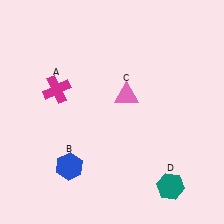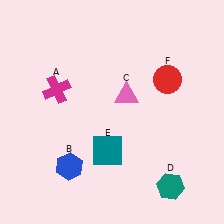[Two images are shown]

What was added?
A teal square (E), a red circle (F) were added in Image 2.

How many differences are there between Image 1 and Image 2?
There are 2 differences between the two images.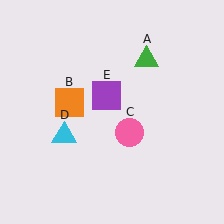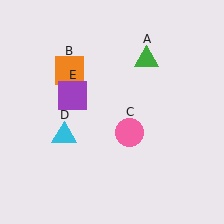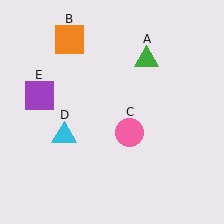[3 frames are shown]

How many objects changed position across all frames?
2 objects changed position: orange square (object B), purple square (object E).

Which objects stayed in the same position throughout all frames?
Green triangle (object A) and pink circle (object C) and cyan triangle (object D) remained stationary.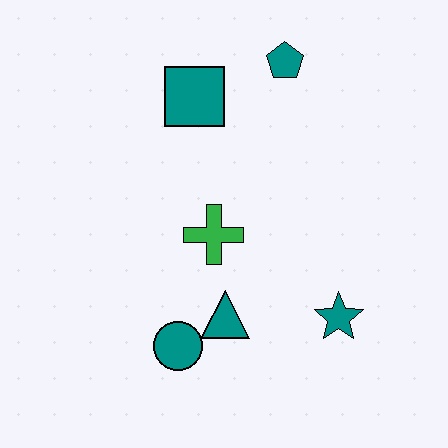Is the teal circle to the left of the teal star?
Yes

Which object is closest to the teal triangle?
The teal circle is closest to the teal triangle.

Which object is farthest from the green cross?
The teal pentagon is farthest from the green cross.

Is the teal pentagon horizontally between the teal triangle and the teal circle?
No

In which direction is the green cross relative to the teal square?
The green cross is below the teal square.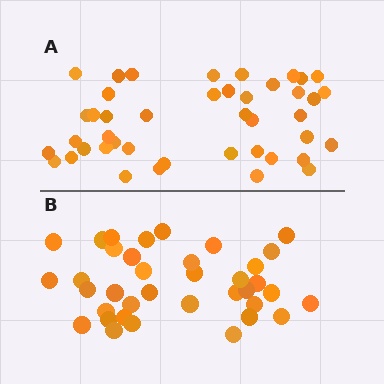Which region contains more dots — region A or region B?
Region A (the top region) has more dots.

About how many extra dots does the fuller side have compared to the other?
Region A has about 6 more dots than region B.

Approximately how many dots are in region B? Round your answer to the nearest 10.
About 40 dots. (The exact count is 37, which rounds to 40.)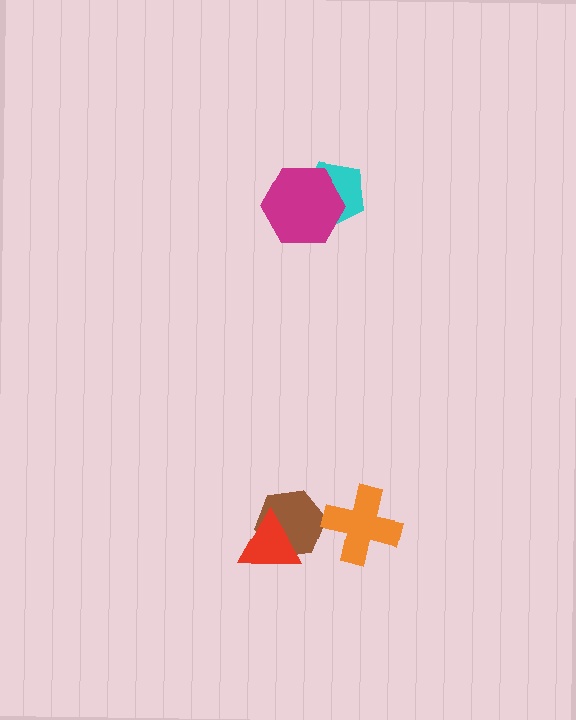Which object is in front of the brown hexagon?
The red triangle is in front of the brown hexagon.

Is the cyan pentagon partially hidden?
Yes, it is partially covered by another shape.